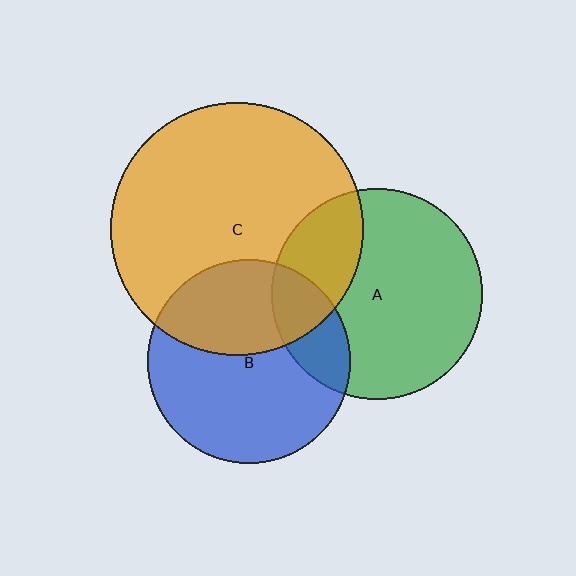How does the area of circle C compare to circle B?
Approximately 1.6 times.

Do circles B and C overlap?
Yes.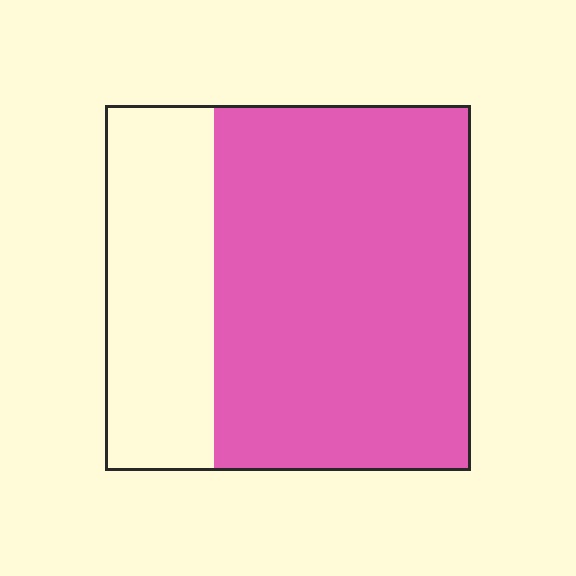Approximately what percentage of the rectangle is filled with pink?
Approximately 70%.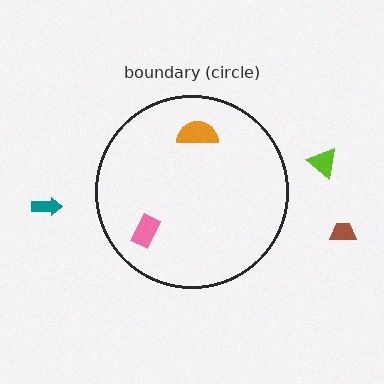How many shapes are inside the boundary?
2 inside, 3 outside.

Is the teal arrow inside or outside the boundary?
Outside.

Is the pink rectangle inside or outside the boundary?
Inside.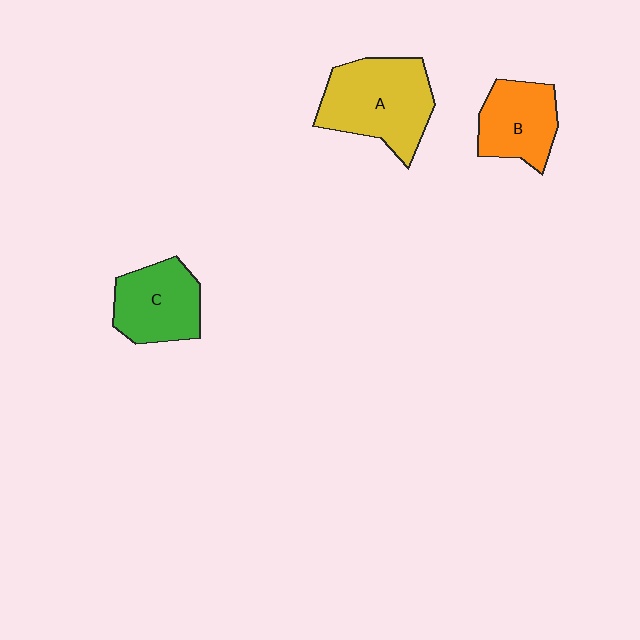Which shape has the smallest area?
Shape B (orange).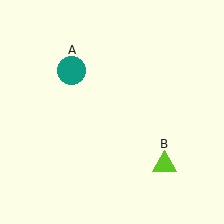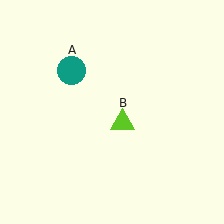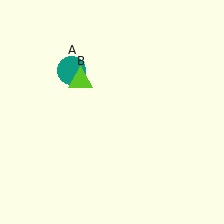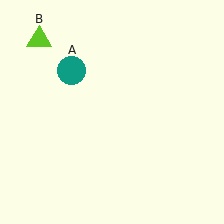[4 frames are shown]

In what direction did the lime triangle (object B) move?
The lime triangle (object B) moved up and to the left.